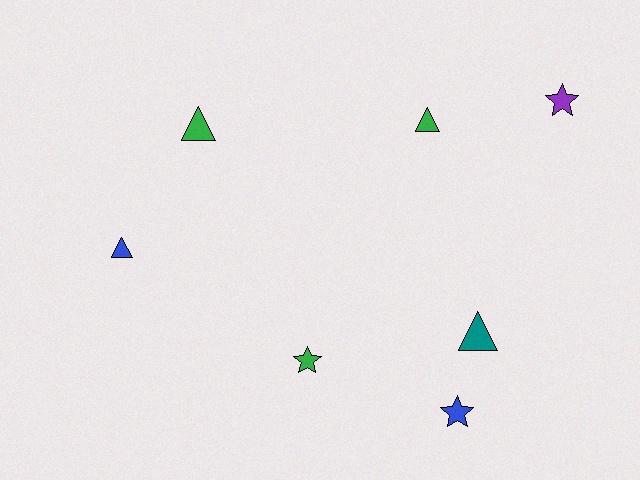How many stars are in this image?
There are 3 stars.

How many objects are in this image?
There are 7 objects.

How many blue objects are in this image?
There are 2 blue objects.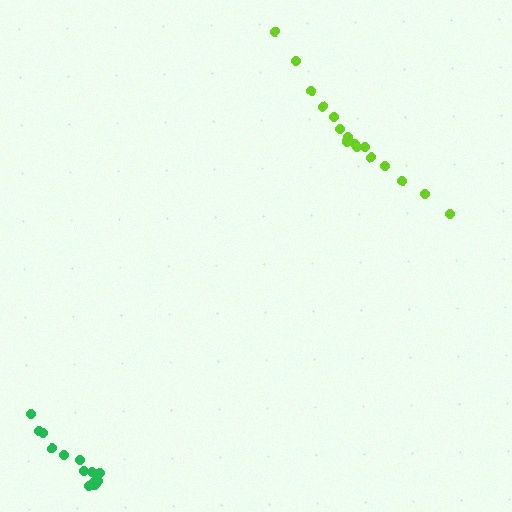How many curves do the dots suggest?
There are 2 distinct paths.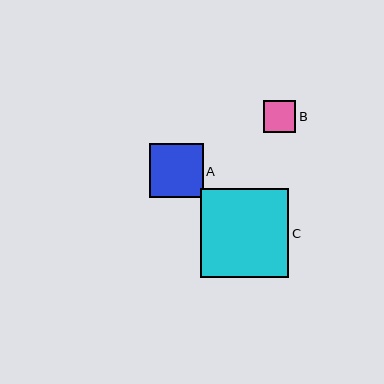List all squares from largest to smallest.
From largest to smallest: C, A, B.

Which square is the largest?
Square C is the largest with a size of approximately 89 pixels.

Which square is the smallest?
Square B is the smallest with a size of approximately 32 pixels.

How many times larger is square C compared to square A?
Square C is approximately 1.6 times the size of square A.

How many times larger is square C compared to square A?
Square C is approximately 1.6 times the size of square A.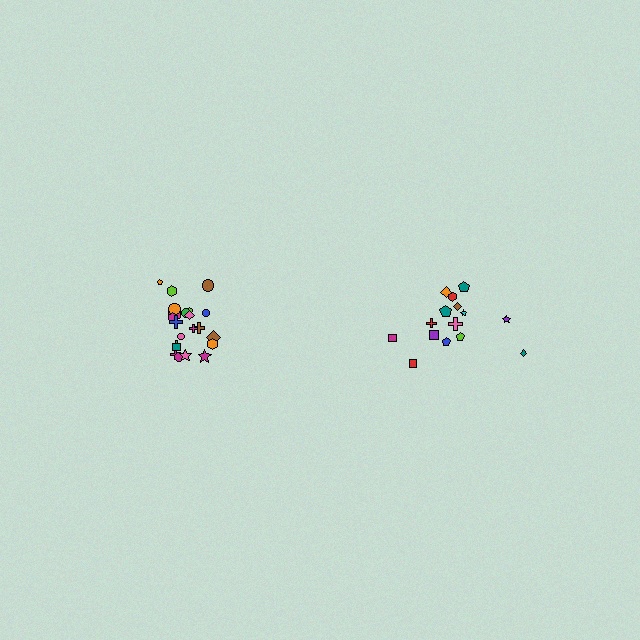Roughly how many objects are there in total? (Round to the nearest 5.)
Roughly 35 objects in total.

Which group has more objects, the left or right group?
The left group.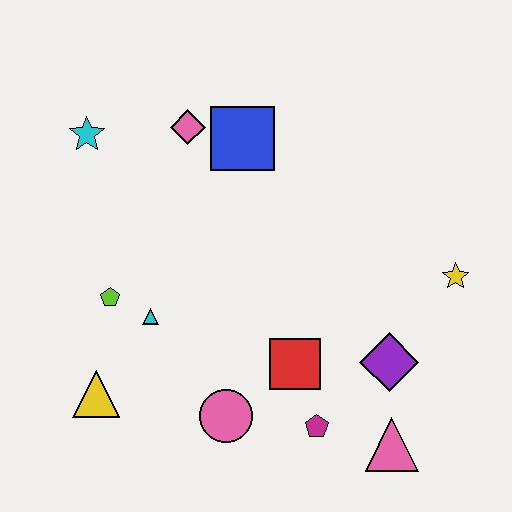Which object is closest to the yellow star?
The purple diamond is closest to the yellow star.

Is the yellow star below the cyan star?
Yes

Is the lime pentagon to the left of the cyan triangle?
Yes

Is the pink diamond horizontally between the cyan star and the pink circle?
Yes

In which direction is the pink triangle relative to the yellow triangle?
The pink triangle is to the right of the yellow triangle.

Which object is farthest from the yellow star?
The cyan star is farthest from the yellow star.